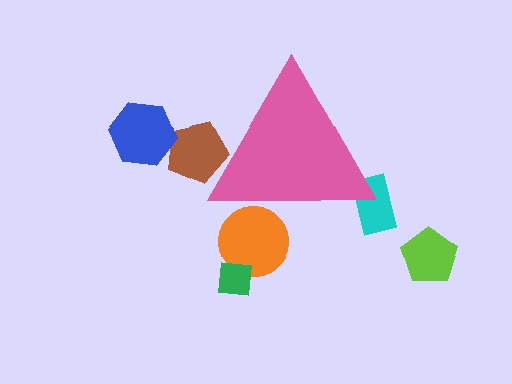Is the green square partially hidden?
No, the green square is fully visible.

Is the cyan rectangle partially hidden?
Yes, the cyan rectangle is partially hidden behind the pink triangle.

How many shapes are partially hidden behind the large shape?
3 shapes are partially hidden.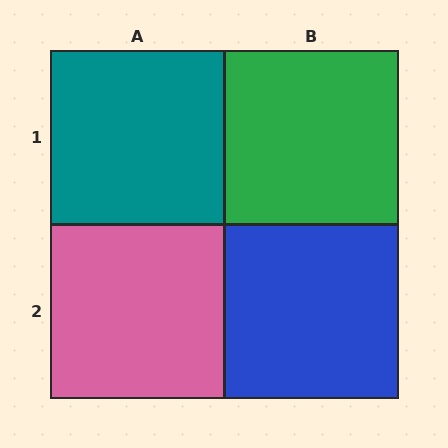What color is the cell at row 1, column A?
Teal.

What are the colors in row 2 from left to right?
Pink, blue.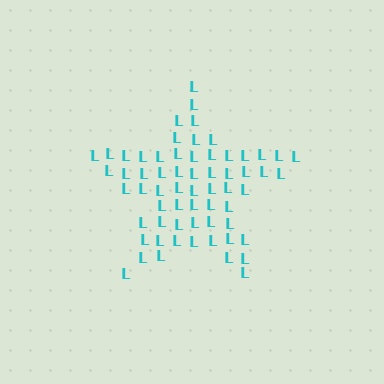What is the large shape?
The large shape is a star.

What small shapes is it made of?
It is made of small letter L's.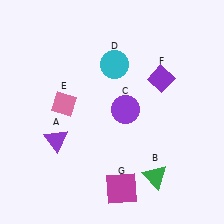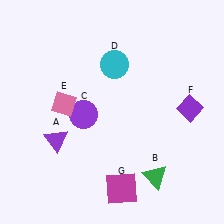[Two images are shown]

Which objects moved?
The objects that moved are: the purple circle (C), the purple diamond (F).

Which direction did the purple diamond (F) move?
The purple diamond (F) moved down.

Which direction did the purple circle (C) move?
The purple circle (C) moved left.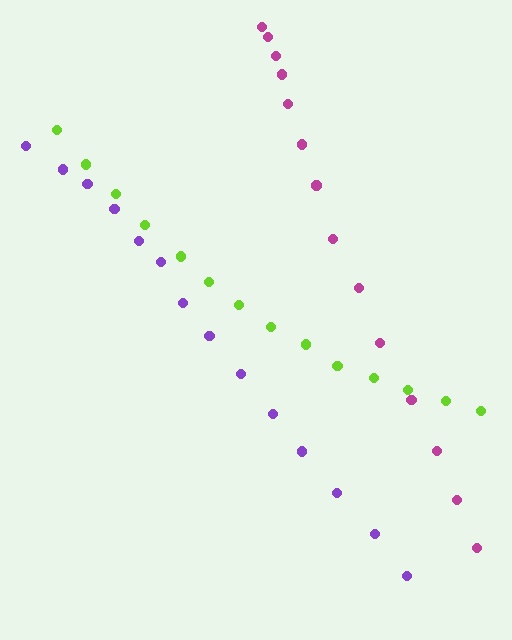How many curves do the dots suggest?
There are 3 distinct paths.